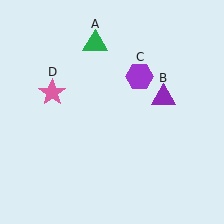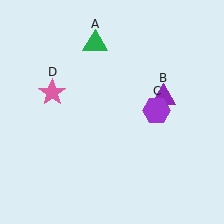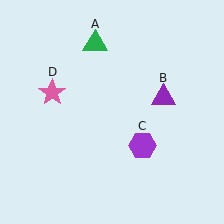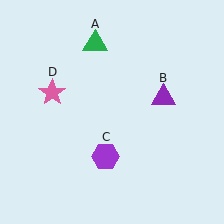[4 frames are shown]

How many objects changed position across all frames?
1 object changed position: purple hexagon (object C).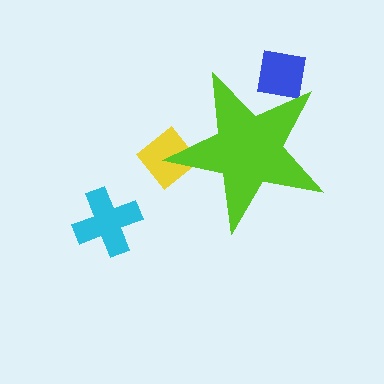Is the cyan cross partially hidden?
No, the cyan cross is fully visible.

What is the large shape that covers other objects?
A lime star.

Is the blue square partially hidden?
Yes, the blue square is partially hidden behind the lime star.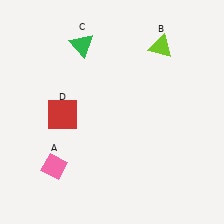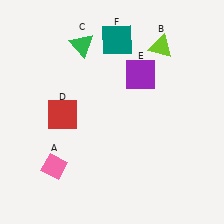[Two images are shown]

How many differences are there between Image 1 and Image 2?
There are 2 differences between the two images.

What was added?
A purple square (E), a teal square (F) were added in Image 2.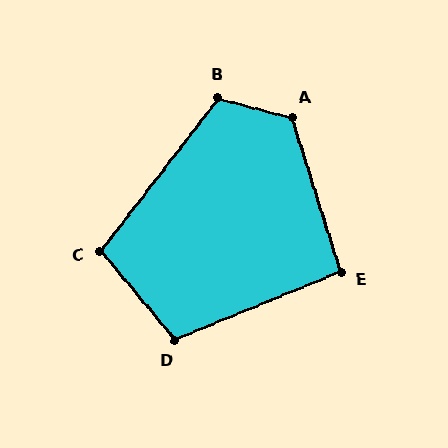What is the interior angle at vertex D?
Approximately 107 degrees (obtuse).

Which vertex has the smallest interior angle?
E, at approximately 95 degrees.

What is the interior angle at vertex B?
Approximately 113 degrees (obtuse).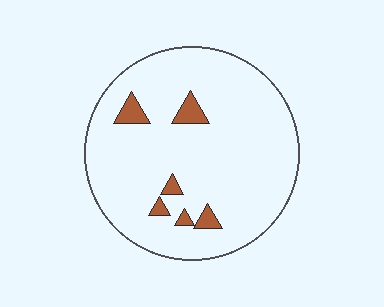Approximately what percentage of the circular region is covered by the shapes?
Approximately 5%.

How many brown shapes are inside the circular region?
6.